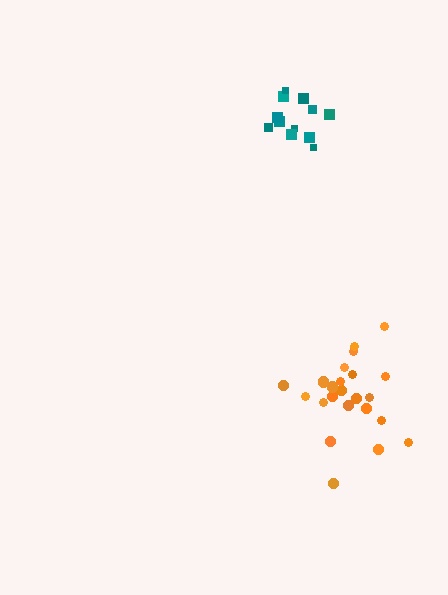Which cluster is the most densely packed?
Teal.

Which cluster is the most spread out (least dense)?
Orange.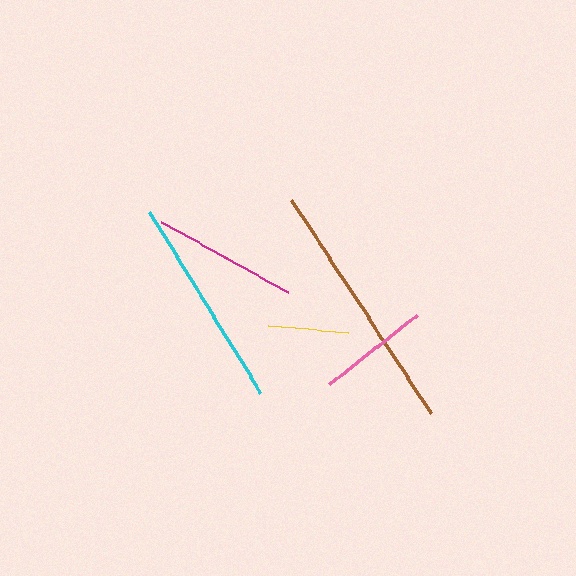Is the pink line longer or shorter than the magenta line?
The magenta line is longer than the pink line.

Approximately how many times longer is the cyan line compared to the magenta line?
The cyan line is approximately 1.5 times the length of the magenta line.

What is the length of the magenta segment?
The magenta segment is approximately 145 pixels long.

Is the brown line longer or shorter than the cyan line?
The brown line is longer than the cyan line.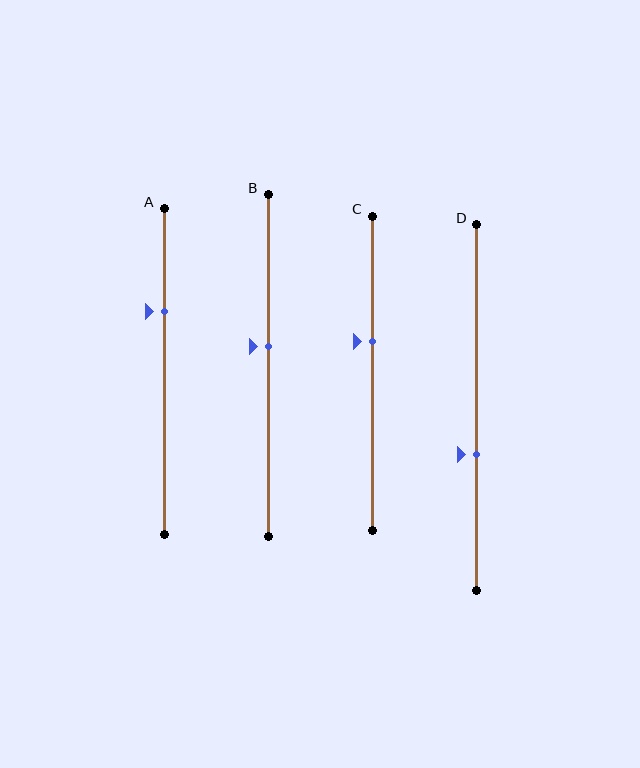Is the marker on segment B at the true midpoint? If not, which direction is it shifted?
No, the marker on segment B is shifted upward by about 6% of the segment length.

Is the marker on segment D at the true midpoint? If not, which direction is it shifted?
No, the marker on segment D is shifted downward by about 13% of the segment length.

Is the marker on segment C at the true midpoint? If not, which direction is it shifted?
No, the marker on segment C is shifted upward by about 10% of the segment length.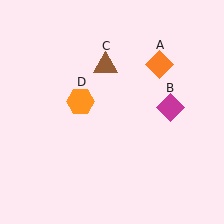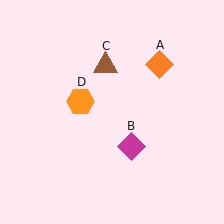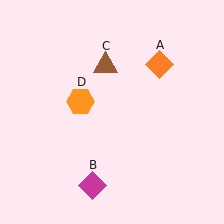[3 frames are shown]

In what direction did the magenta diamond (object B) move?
The magenta diamond (object B) moved down and to the left.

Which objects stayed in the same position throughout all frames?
Orange diamond (object A) and brown triangle (object C) and orange hexagon (object D) remained stationary.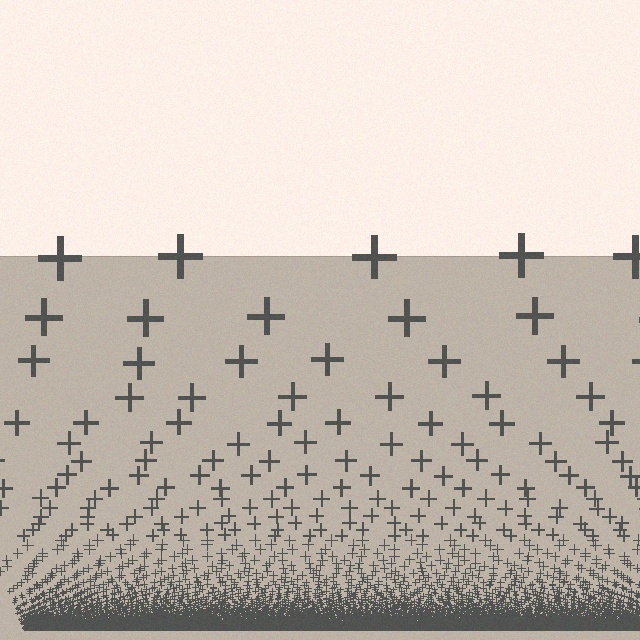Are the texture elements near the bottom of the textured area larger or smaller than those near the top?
Smaller. The gradient is inverted — elements near the bottom are smaller and denser.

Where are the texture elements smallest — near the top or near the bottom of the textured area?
Near the bottom.